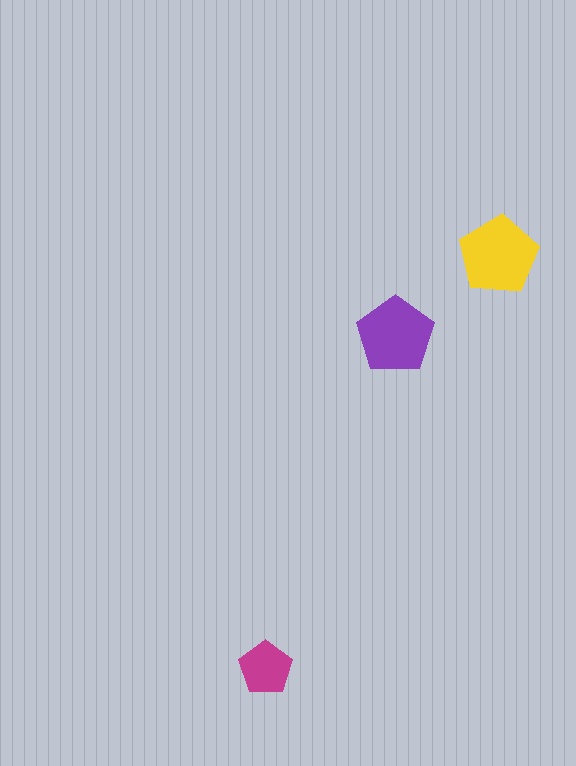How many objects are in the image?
There are 3 objects in the image.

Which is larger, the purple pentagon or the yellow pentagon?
The yellow one.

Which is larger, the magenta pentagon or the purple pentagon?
The purple one.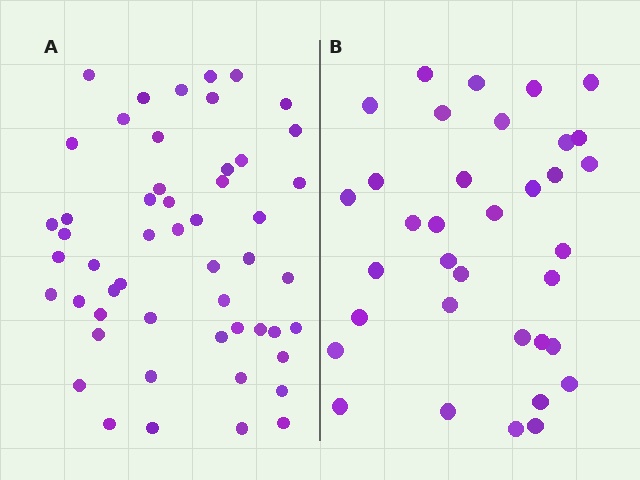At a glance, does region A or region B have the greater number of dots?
Region A (the left region) has more dots.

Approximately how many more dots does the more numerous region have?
Region A has approximately 15 more dots than region B.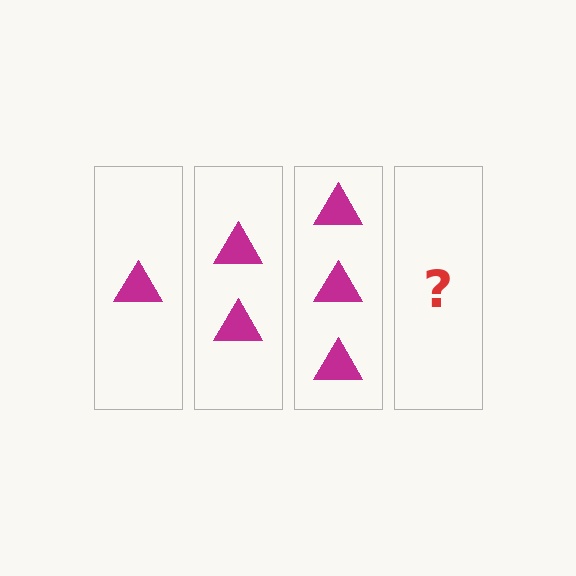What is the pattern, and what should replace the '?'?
The pattern is that each step adds one more triangle. The '?' should be 4 triangles.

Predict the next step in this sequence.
The next step is 4 triangles.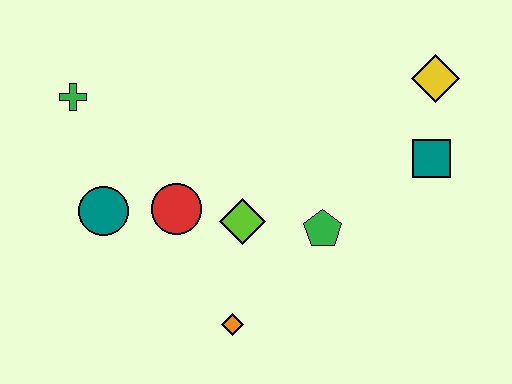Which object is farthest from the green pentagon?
The green cross is farthest from the green pentagon.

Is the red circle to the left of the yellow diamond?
Yes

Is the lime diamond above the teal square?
No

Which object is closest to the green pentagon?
The lime diamond is closest to the green pentagon.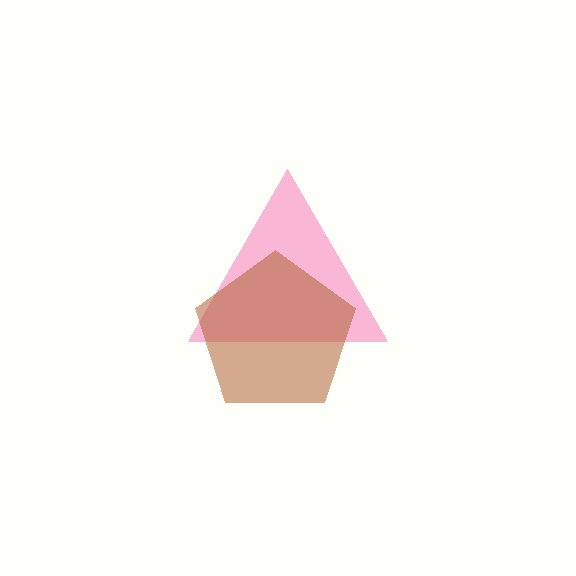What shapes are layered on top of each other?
The layered shapes are: a pink triangle, a brown pentagon.